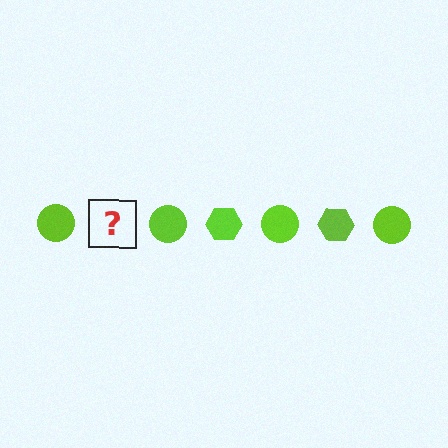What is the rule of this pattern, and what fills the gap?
The rule is that the pattern cycles through circle, hexagon shapes in lime. The gap should be filled with a lime hexagon.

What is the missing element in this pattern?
The missing element is a lime hexagon.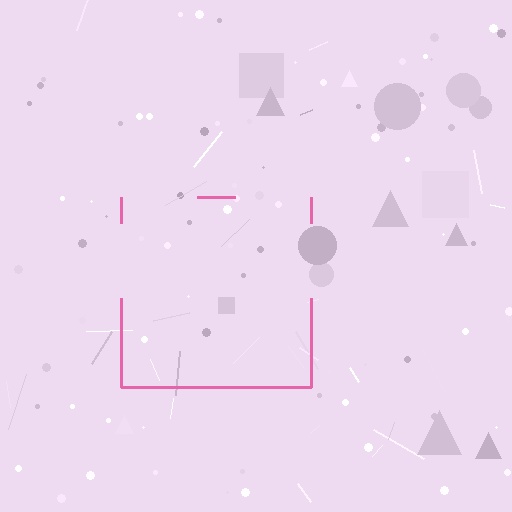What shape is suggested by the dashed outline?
The dashed outline suggests a square.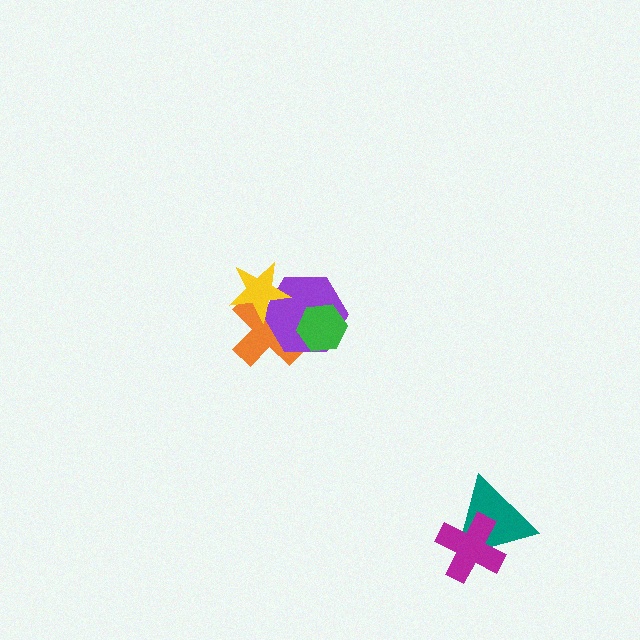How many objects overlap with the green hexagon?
2 objects overlap with the green hexagon.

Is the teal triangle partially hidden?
Yes, it is partially covered by another shape.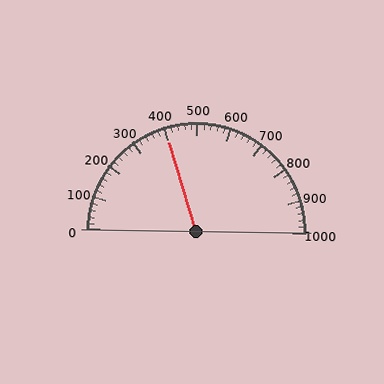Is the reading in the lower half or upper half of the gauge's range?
The reading is in the lower half of the range (0 to 1000).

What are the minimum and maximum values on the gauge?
The gauge ranges from 0 to 1000.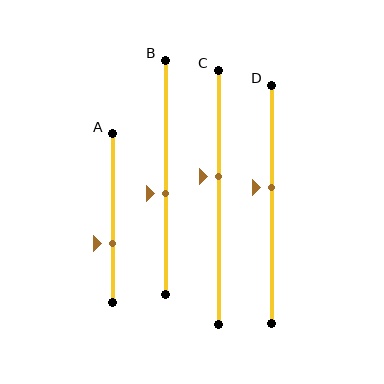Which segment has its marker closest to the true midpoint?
Segment B has its marker closest to the true midpoint.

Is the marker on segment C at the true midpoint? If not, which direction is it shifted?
No, the marker on segment C is shifted upward by about 8% of the segment length.